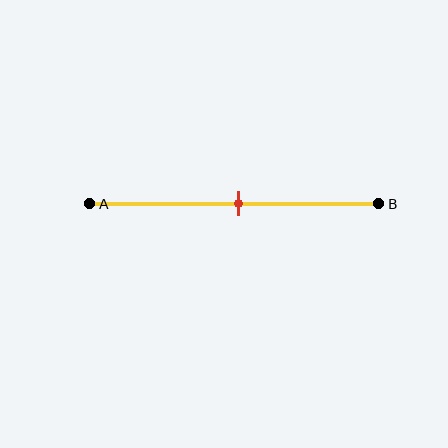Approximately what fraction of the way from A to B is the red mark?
The red mark is approximately 50% of the way from A to B.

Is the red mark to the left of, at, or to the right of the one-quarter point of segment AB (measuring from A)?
The red mark is to the right of the one-quarter point of segment AB.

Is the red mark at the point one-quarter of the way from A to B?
No, the mark is at about 50% from A, not at the 25% one-quarter point.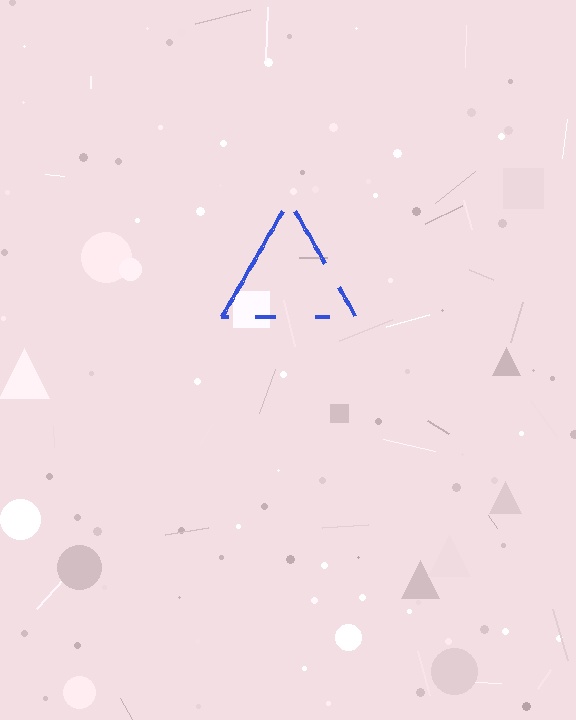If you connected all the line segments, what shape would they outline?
They would outline a triangle.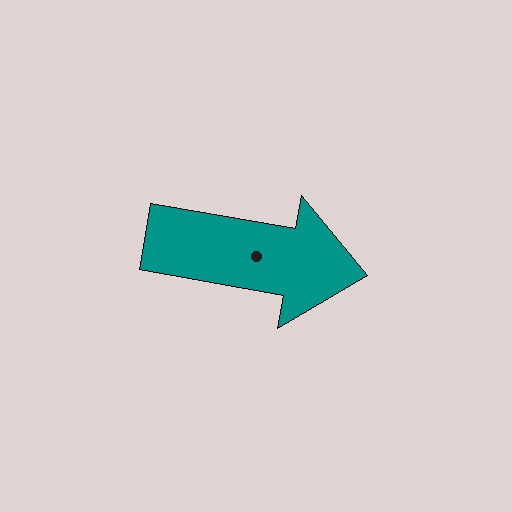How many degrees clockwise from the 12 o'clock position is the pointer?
Approximately 100 degrees.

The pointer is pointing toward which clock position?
Roughly 3 o'clock.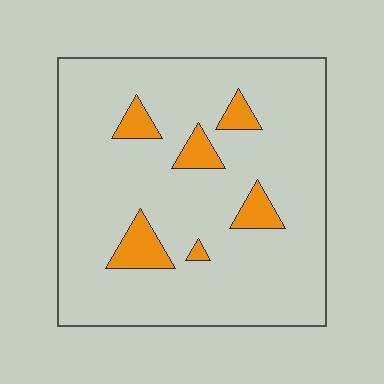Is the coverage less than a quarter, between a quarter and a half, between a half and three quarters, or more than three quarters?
Less than a quarter.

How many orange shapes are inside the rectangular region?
6.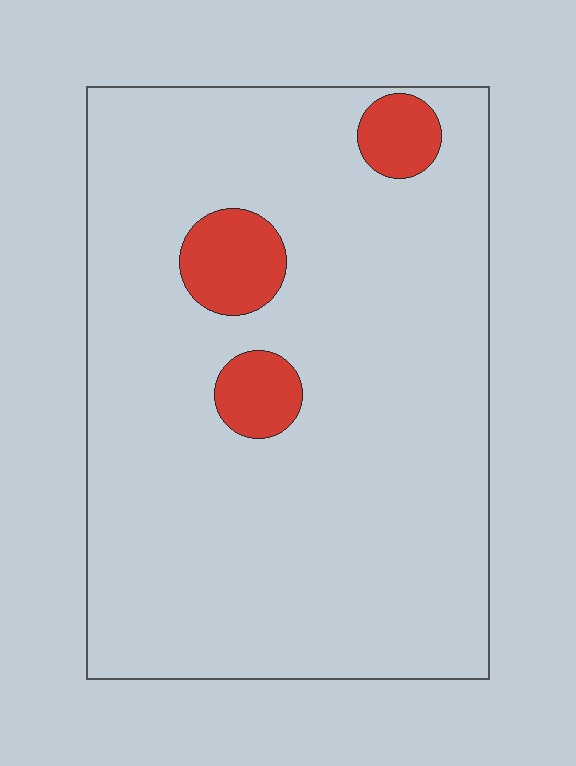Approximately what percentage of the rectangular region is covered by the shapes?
Approximately 10%.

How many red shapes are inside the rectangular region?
3.